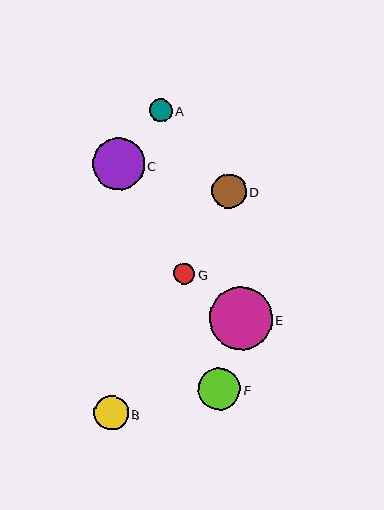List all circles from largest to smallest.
From largest to smallest: E, C, F, B, D, A, G.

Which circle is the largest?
Circle E is the largest with a size of approximately 63 pixels.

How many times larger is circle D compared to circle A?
Circle D is approximately 1.5 times the size of circle A.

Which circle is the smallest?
Circle G is the smallest with a size of approximately 21 pixels.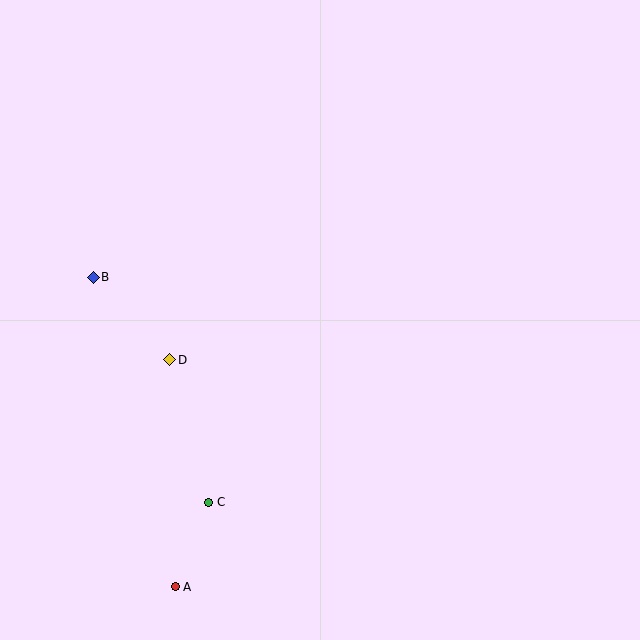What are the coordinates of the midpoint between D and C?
The midpoint between D and C is at (189, 431).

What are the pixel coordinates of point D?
Point D is at (170, 360).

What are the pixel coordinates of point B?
Point B is at (93, 277).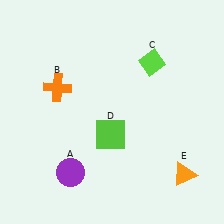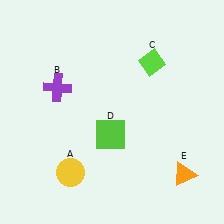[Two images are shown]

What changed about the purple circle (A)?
In Image 1, A is purple. In Image 2, it changed to yellow.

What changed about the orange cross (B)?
In Image 1, B is orange. In Image 2, it changed to purple.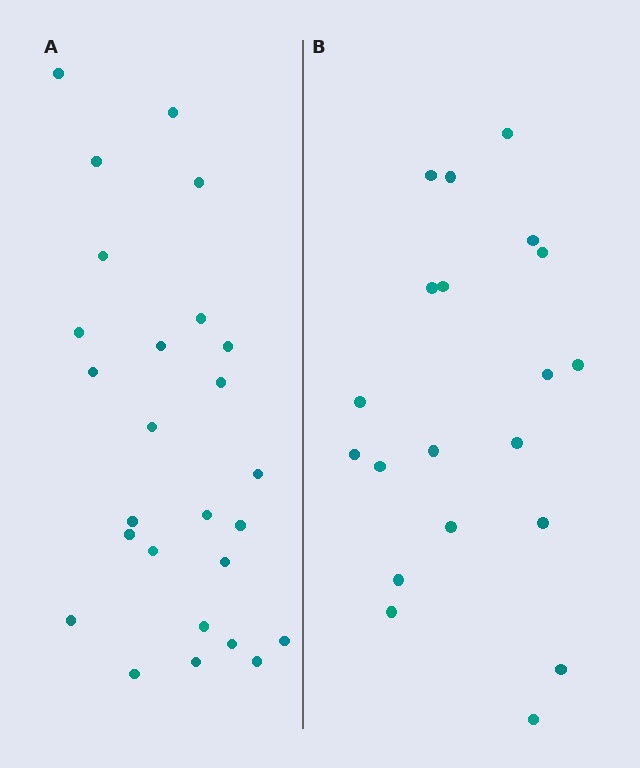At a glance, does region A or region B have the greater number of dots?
Region A (the left region) has more dots.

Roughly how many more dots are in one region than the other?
Region A has about 6 more dots than region B.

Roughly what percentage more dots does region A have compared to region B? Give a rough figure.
About 30% more.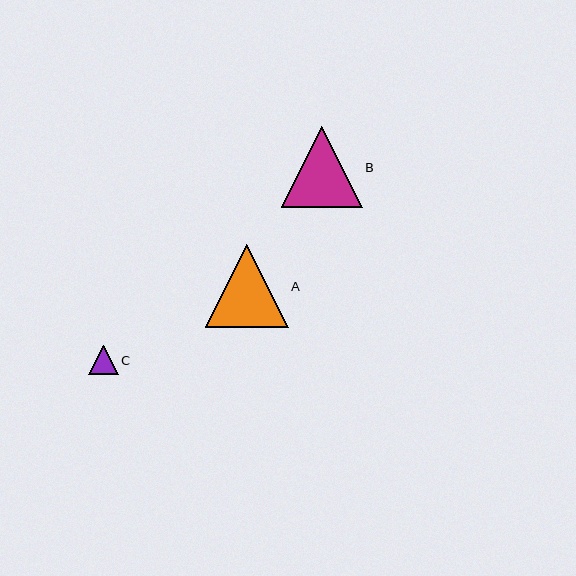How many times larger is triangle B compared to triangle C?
Triangle B is approximately 2.7 times the size of triangle C.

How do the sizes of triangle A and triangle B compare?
Triangle A and triangle B are approximately the same size.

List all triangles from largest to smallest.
From largest to smallest: A, B, C.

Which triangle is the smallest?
Triangle C is the smallest with a size of approximately 29 pixels.